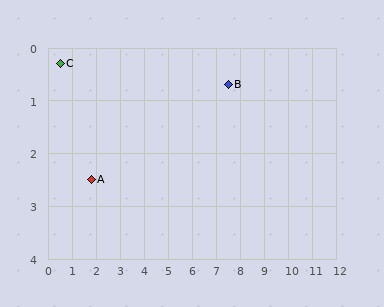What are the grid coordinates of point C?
Point C is at approximately (0.5, 0.3).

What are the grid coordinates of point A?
Point A is at approximately (1.8, 2.5).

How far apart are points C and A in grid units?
Points C and A are about 2.6 grid units apart.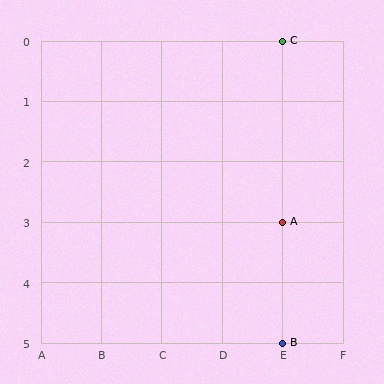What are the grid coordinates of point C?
Point C is at grid coordinates (E, 0).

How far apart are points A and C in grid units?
Points A and C are 3 rows apart.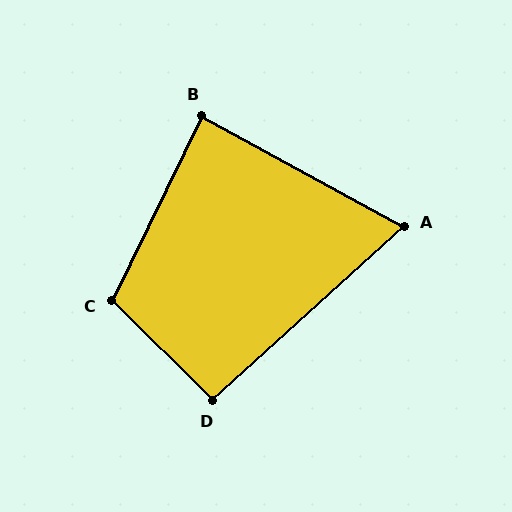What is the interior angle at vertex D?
Approximately 93 degrees (approximately right).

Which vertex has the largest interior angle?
C, at approximately 109 degrees.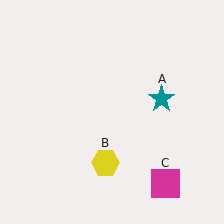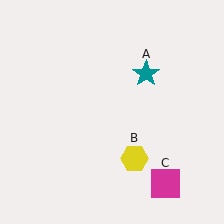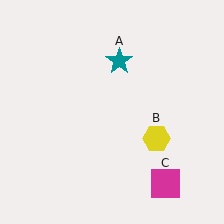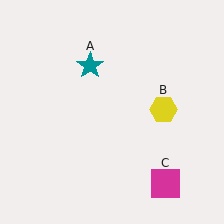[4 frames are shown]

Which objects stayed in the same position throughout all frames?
Magenta square (object C) remained stationary.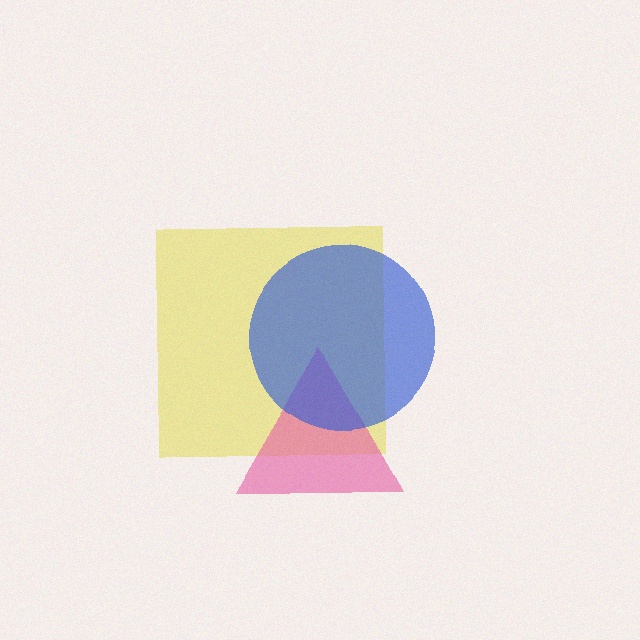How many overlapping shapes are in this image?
There are 3 overlapping shapes in the image.